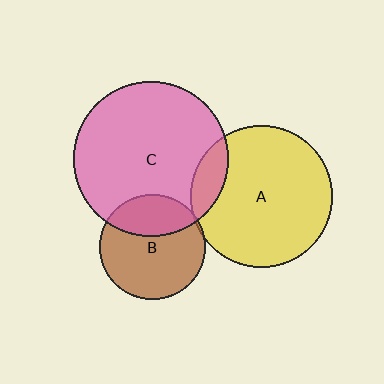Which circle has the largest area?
Circle C (pink).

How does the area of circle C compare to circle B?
Approximately 2.2 times.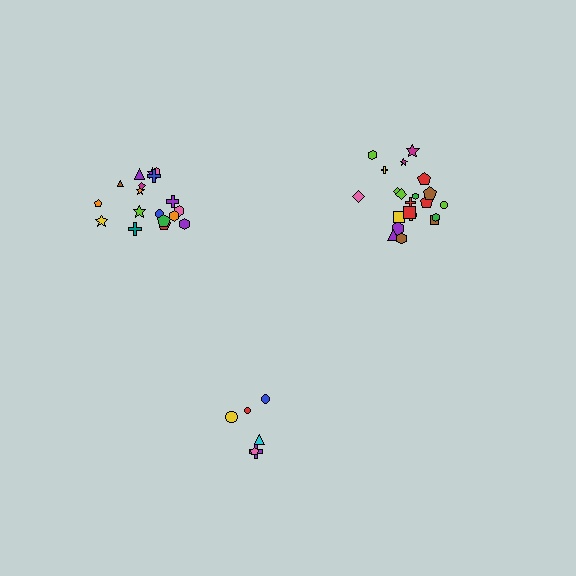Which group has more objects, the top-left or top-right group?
The top-right group.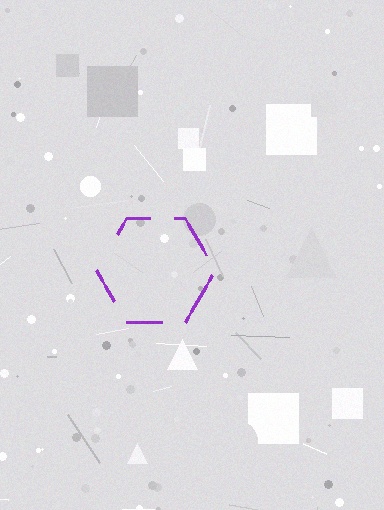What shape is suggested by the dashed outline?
The dashed outline suggests a hexagon.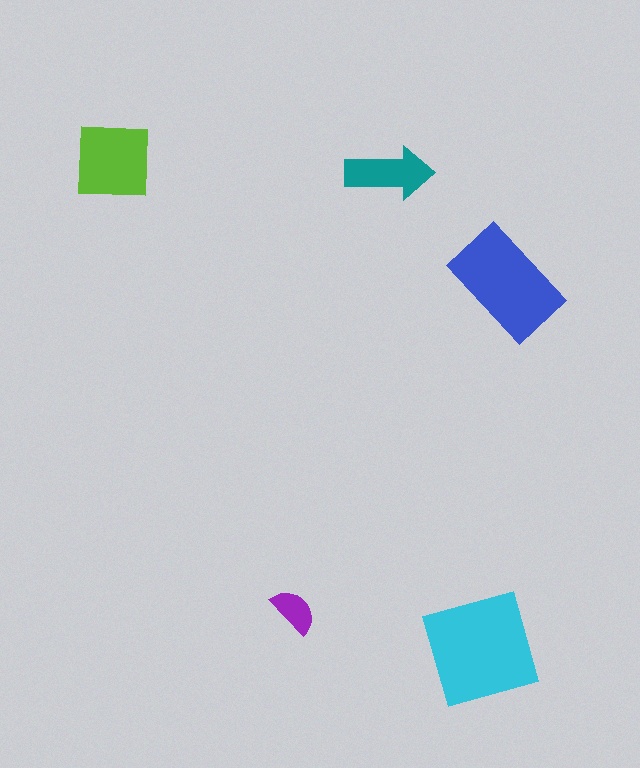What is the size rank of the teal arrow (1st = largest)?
4th.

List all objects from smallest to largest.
The purple semicircle, the teal arrow, the lime square, the blue rectangle, the cyan square.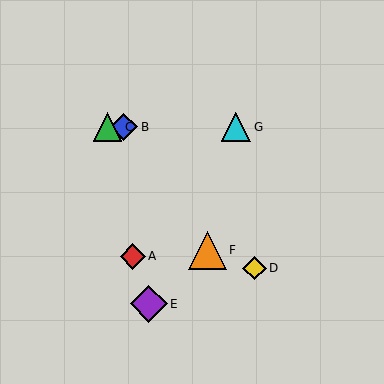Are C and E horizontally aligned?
No, C is at y≈127 and E is at y≈304.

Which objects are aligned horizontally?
Objects B, C, G are aligned horizontally.